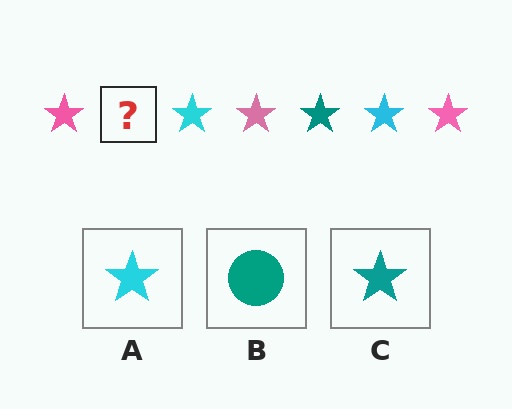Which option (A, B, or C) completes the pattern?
C.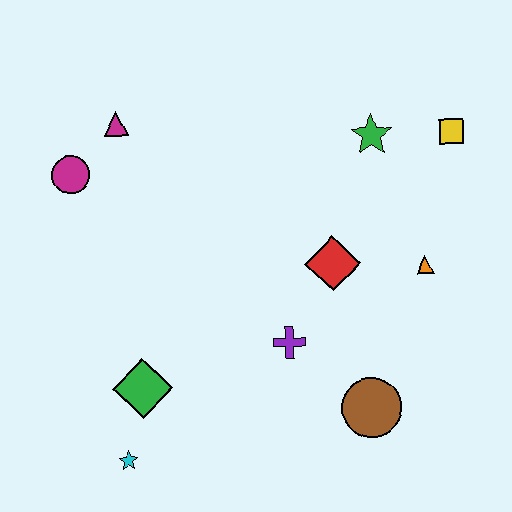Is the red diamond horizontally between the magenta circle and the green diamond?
No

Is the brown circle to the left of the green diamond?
No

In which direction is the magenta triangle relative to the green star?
The magenta triangle is to the left of the green star.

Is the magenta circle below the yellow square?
Yes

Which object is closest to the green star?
The yellow square is closest to the green star.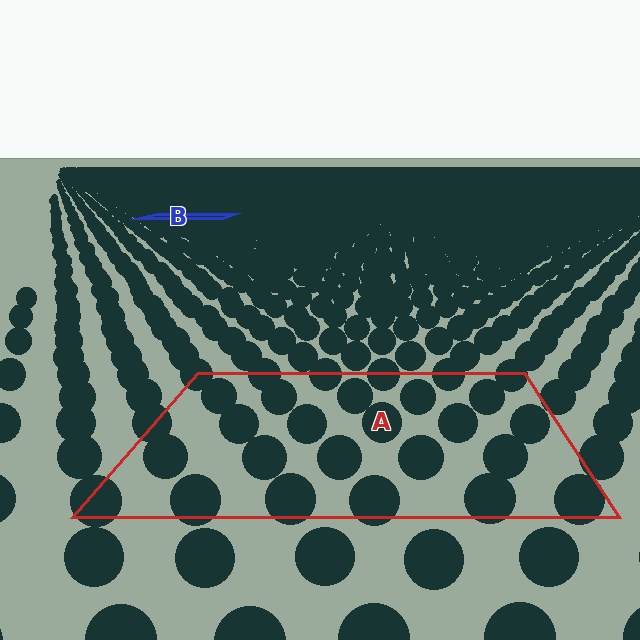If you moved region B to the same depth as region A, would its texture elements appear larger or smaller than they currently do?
They would appear larger. At a closer depth, the same texture elements are projected at a bigger on-screen size.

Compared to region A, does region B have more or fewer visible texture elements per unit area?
Region B has more texture elements per unit area — they are packed more densely because it is farther away.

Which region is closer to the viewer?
Region A is closer. The texture elements there are larger and more spread out.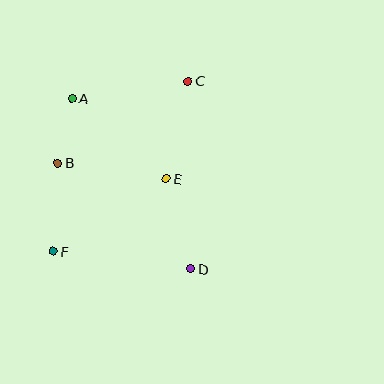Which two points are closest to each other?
Points A and B are closest to each other.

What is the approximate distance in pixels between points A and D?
The distance between A and D is approximately 208 pixels.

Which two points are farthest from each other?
Points C and F are farthest from each other.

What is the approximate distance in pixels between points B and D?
The distance between B and D is approximately 170 pixels.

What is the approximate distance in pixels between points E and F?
The distance between E and F is approximately 134 pixels.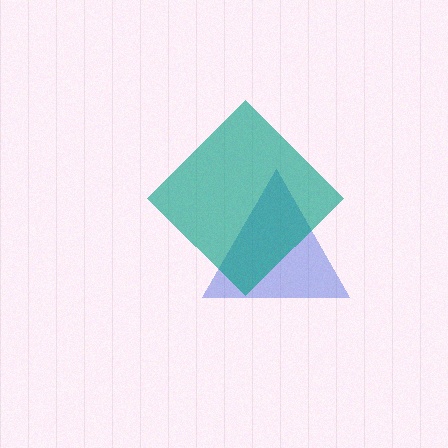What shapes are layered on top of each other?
The layered shapes are: a blue triangle, a teal diamond.